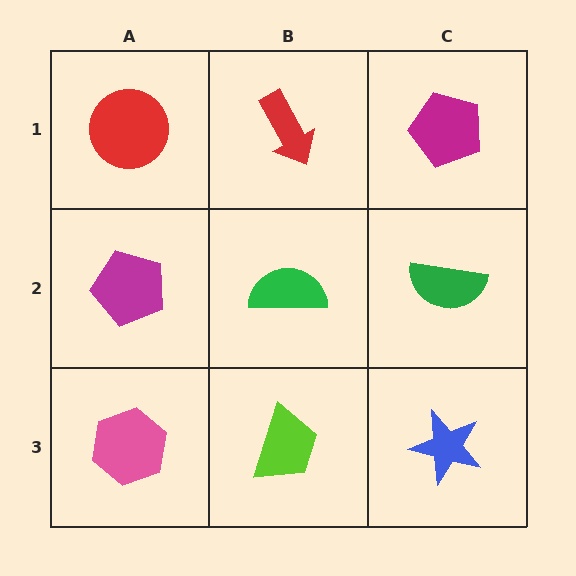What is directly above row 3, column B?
A green semicircle.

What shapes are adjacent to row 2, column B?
A red arrow (row 1, column B), a lime trapezoid (row 3, column B), a magenta pentagon (row 2, column A), a green semicircle (row 2, column C).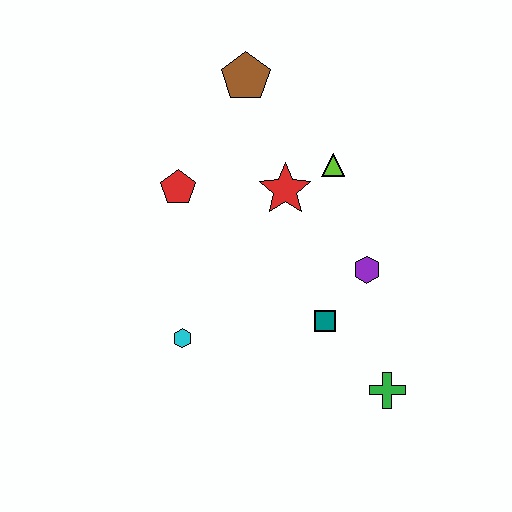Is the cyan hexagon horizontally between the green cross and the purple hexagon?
No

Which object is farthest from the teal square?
The brown pentagon is farthest from the teal square.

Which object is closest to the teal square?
The purple hexagon is closest to the teal square.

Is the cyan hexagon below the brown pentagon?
Yes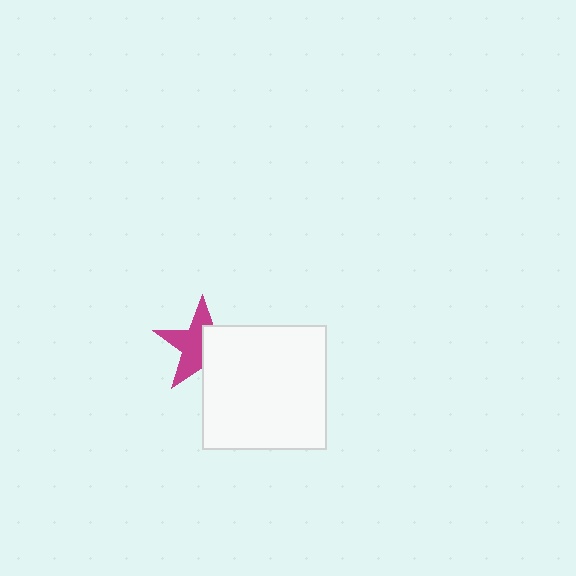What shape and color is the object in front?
The object in front is a white square.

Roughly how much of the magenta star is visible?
About half of it is visible (roughly 55%).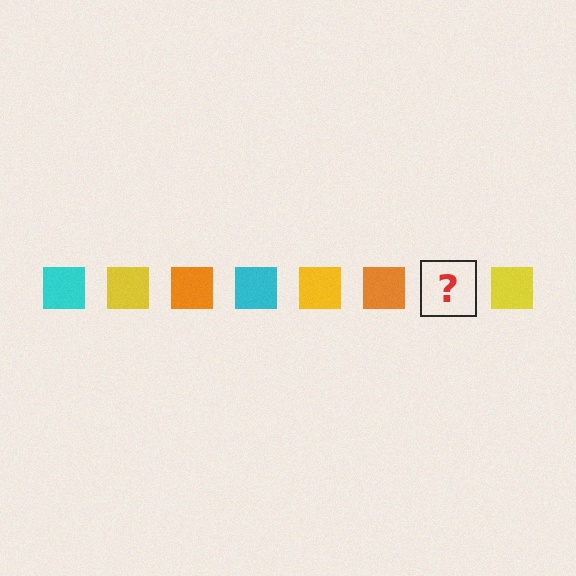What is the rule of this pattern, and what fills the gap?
The rule is that the pattern cycles through cyan, yellow, orange squares. The gap should be filled with a cyan square.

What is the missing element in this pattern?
The missing element is a cyan square.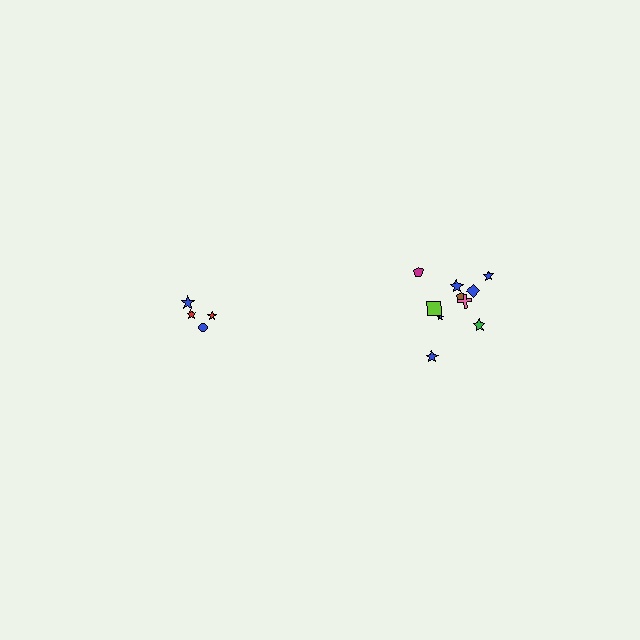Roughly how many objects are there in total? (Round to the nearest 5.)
Roughly 15 objects in total.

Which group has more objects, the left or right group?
The right group.